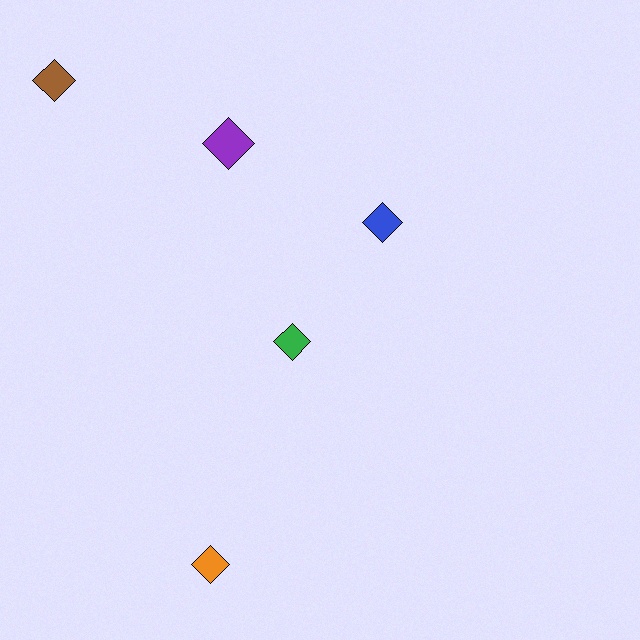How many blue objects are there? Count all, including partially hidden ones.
There is 1 blue object.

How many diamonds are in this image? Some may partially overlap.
There are 5 diamonds.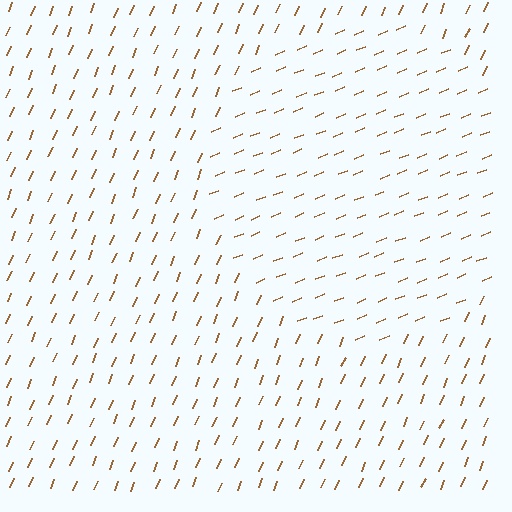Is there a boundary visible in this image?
Yes, there is a texture boundary formed by a change in line orientation.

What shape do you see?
I see a circle.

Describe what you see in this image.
The image is filled with small brown line segments. A circle region in the image has lines oriented differently from the surrounding lines, creating a visible texture boundary.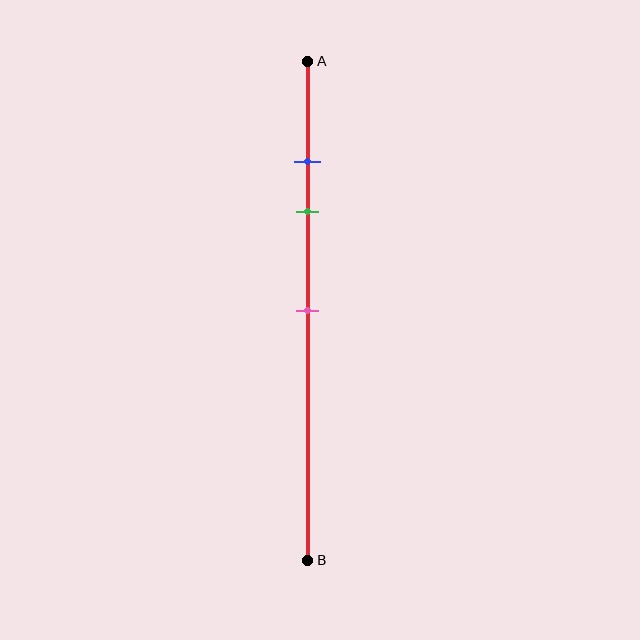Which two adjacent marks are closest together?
The blue and green marks are the closest adjacent pair.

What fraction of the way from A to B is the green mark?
The green mark is approximately 30% (0.3) of the way from A to B.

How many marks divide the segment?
There are 3 marks dividing the segment.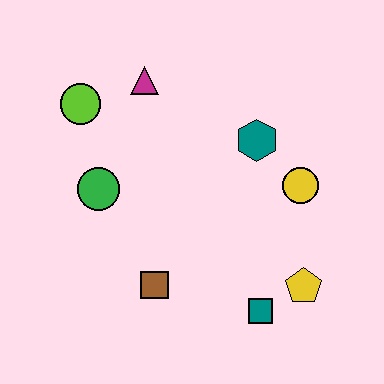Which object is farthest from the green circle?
The yellow pentagon is farthest from the green circle.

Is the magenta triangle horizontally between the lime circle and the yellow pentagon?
Yes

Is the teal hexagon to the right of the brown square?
Yes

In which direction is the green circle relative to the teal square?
The green circle is to the left of the teal square.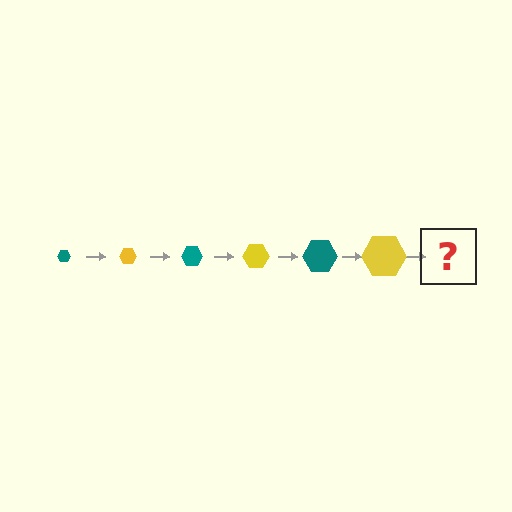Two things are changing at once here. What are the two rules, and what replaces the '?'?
The two rules are that the hexagon grows larger each step and the color cycles through teal and yellow. The '?' should be a teal hexagon, larger than the previous one.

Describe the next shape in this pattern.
It should be a teal hexagon, larger than the previous one.